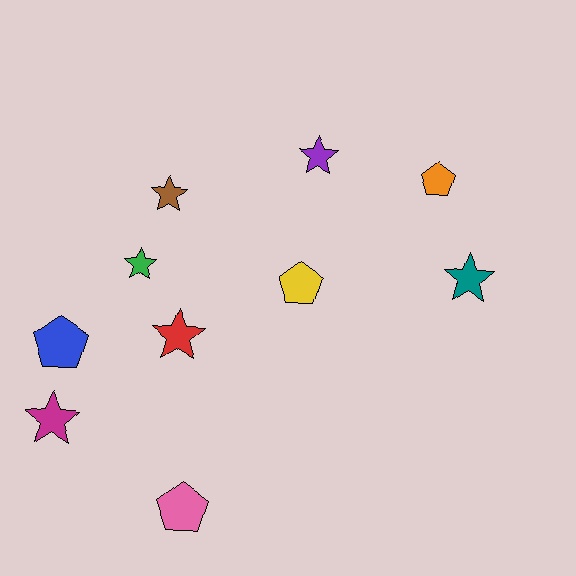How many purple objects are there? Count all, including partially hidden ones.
There is 1 purple object.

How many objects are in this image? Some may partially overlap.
There are 10 objects.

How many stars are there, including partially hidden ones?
There are 6 stars.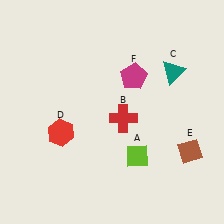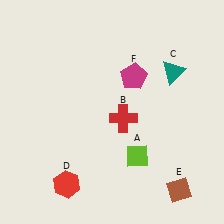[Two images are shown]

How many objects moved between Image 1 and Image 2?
2 objects moved between the two images.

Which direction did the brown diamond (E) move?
The brown diamond (E) moved down.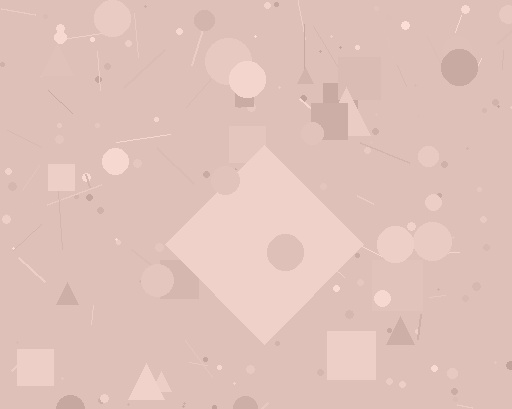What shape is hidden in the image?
A diamond is hidden in the image.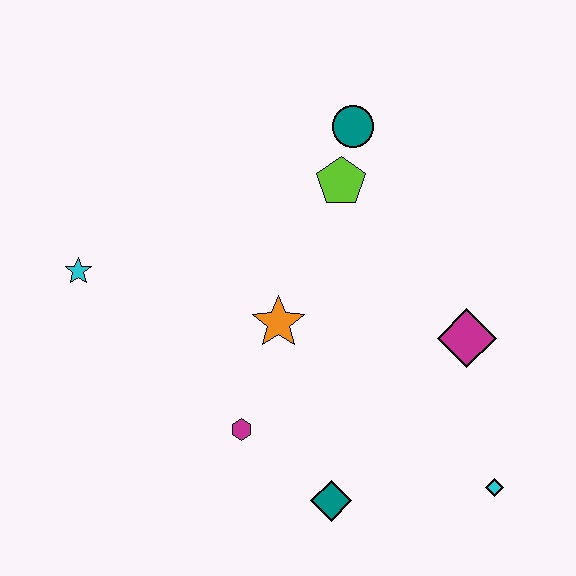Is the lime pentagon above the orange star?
Yes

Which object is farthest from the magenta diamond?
The cyan star is farthest from the magenta diamond.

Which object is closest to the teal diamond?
The magenta hexagon is closest to the teal diamond.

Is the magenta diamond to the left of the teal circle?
No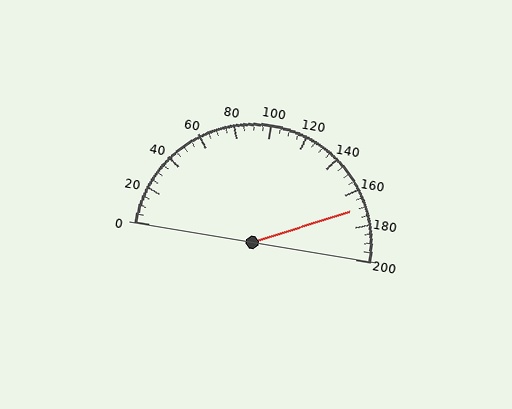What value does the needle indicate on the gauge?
The needle indicates approximately 170.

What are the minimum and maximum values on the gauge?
The gauge ranges from 0 to 200.